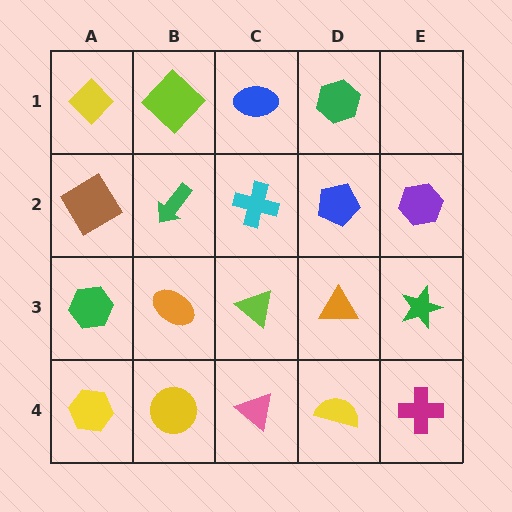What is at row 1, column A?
A yellow diamond.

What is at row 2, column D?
A blue pentagon.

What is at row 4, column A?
A yellow hexagon.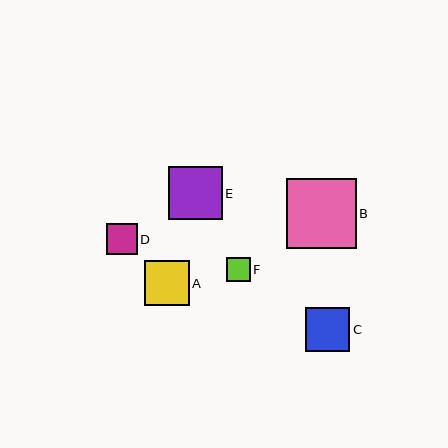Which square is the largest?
Square B is the largest with a size of approximately 70 pixels.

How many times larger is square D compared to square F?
Square D is approximately 1.3 times the size of square F.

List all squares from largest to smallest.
From largest to smallest: B, E, A, C, D, F.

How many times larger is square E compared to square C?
Square E is approximately 1.2 times the size of square C.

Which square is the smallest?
Square F is the smallest with a size of approximately 24 pixels.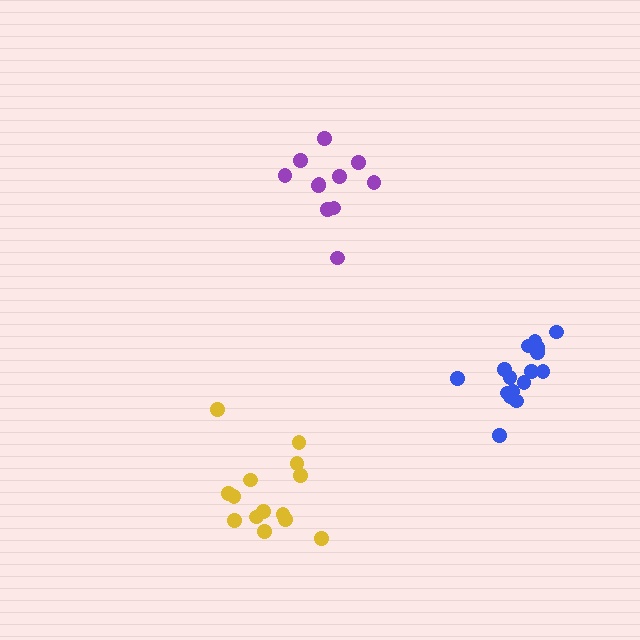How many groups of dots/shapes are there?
There are 3 groups.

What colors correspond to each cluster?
The clusters are colored: purple, yellow, blue.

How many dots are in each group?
Group 1: 11 dots, Group 2: 14 dots, Group 3: 16 dots (41 total).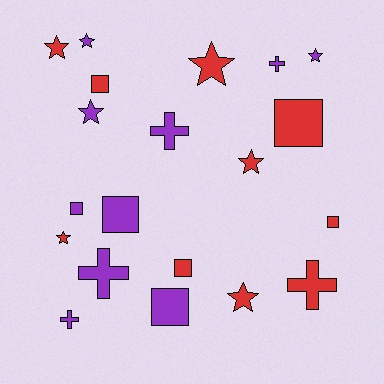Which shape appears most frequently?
Star, with 8 objects.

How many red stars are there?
There are 5 red stars.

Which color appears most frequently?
Purple, with 10 objects.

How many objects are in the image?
There are 20 objects.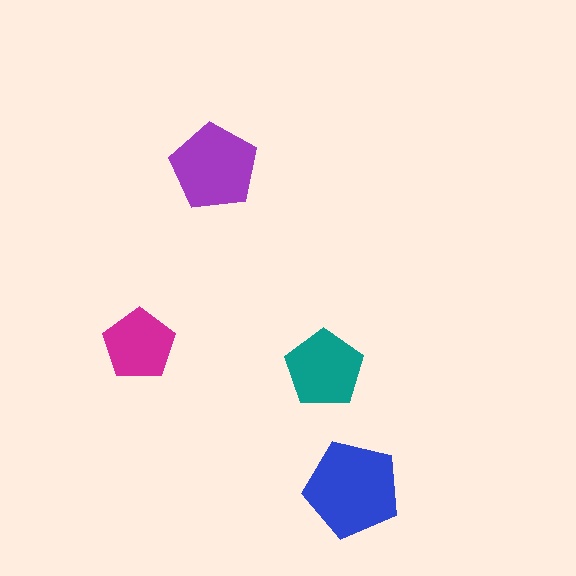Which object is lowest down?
The blue pentagon is bottommost.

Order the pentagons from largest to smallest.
the blue one, the purple one, the teal one, the magenta one.